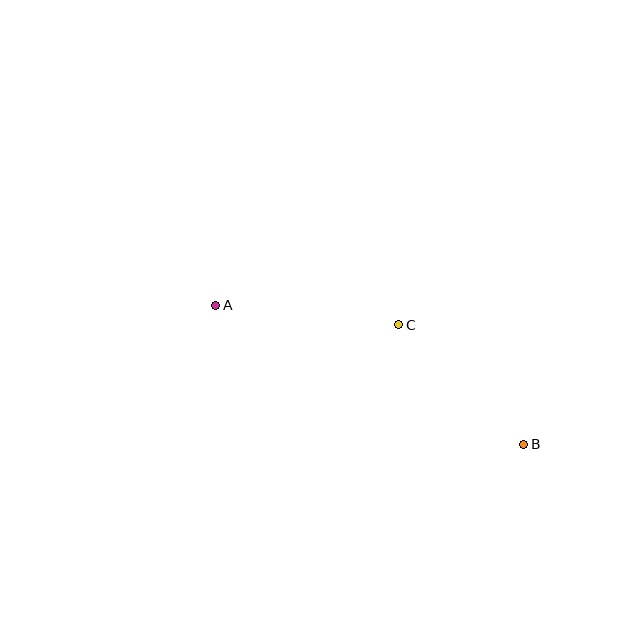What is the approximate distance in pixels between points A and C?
The distance between A and C is approximately 184 pixels.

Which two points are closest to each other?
Points B and C are closest to each other.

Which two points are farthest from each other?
Points A and B are farthest from each other.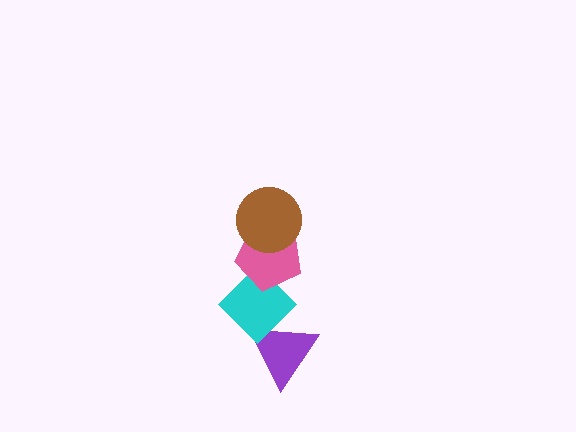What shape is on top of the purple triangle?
The cyan diamond is on top of the purple triangle.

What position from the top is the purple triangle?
The purple triangle is 4th from the top.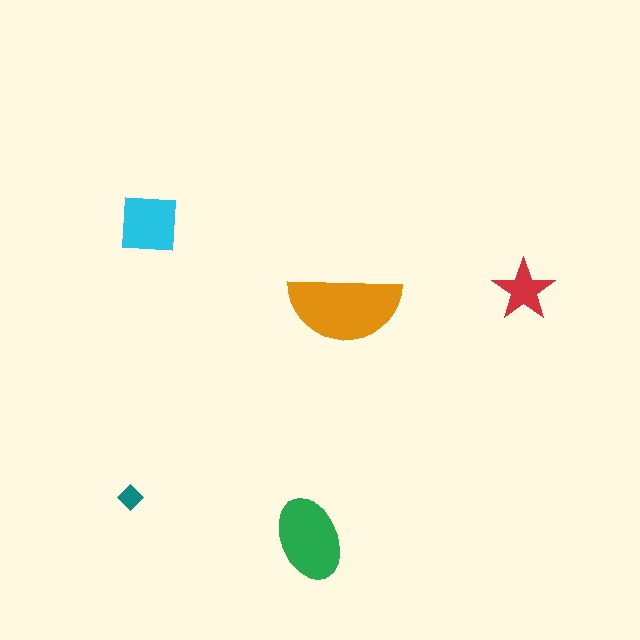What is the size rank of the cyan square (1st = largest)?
3rd.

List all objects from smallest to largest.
The teal diamond, the red star, the cyan square, the green ellipse, the orange semicircle.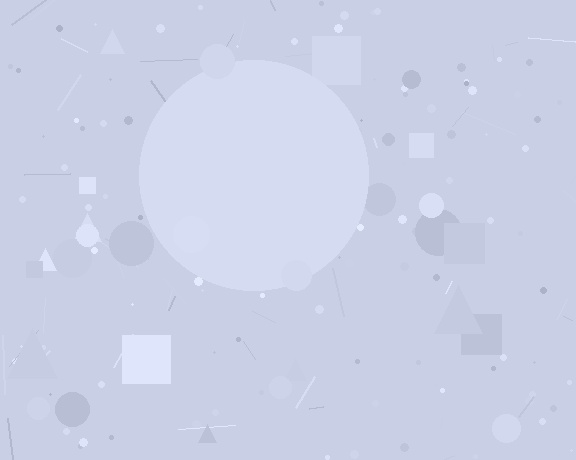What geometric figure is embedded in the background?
A circle is embedded in the background.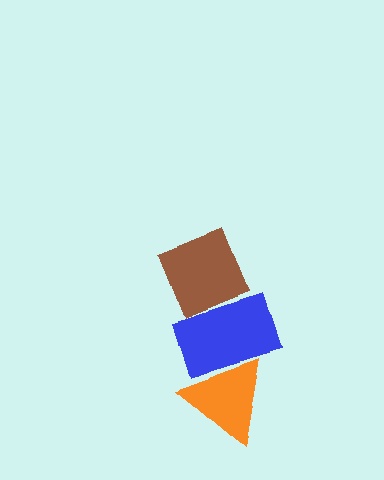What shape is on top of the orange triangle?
The blue rectangle is on top of the orange triangle.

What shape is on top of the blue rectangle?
The brown diamond is on top of the blue rectangle.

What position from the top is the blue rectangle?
The blue rectangle is 2nd from the top.